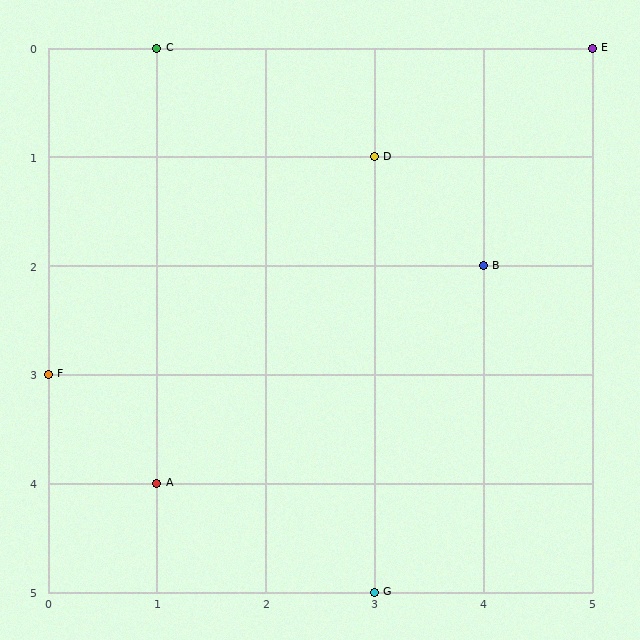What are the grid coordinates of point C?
Point C is at grid coordinates (1, 0).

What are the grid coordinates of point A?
Point A is at grid coordinates (1, 4).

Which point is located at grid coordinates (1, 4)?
Point A is at (1, 4).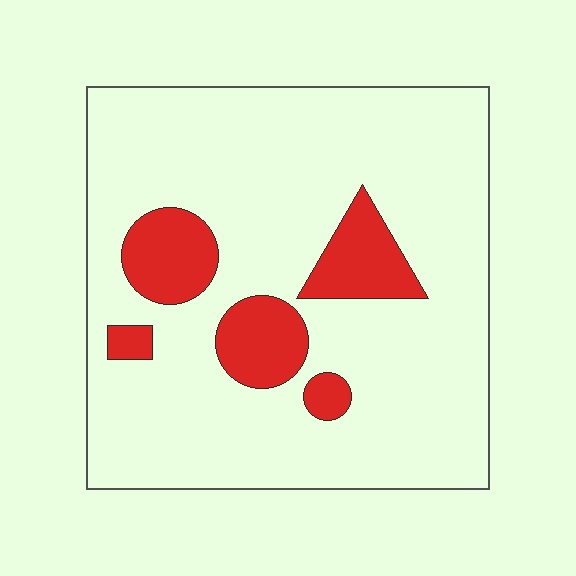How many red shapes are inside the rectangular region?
5.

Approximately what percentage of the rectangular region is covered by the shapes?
Approximately 15%.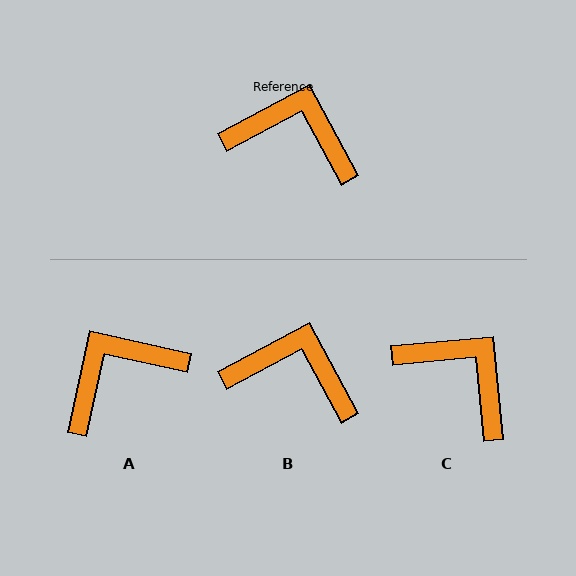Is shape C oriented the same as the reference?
No, it is off by about 23 degrees.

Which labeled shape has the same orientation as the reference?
B.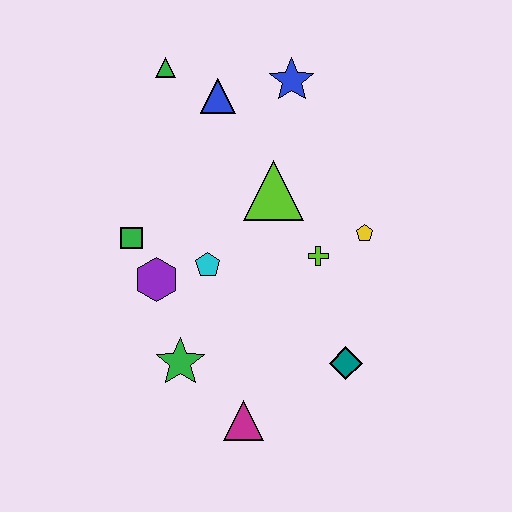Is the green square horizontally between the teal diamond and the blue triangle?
No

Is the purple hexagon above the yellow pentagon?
No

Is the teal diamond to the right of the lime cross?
Yes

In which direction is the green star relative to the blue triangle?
The green star is below the blue triangle.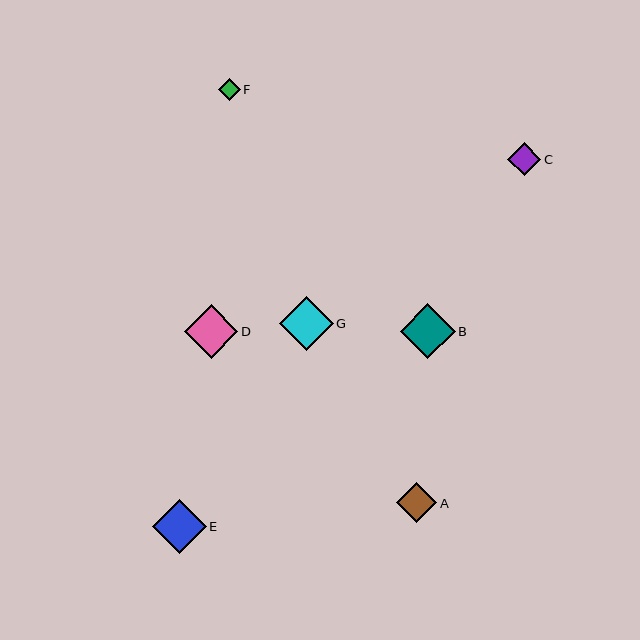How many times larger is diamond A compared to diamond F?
Diamond A is approximately 1.8 times the size of diamond F.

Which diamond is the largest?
Diamond B is the largest with a size of approximately 55 pixels.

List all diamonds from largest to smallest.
From largest to smallest: B, D, G, E, A, C, F.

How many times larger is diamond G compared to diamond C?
Diamond G is approximately 1.6 times the size of diamond C.